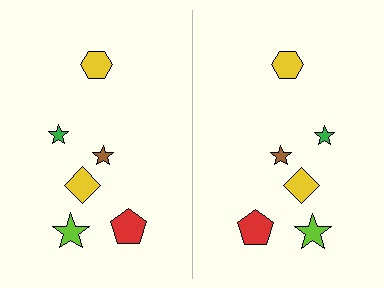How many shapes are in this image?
There are 12 shapes in this image.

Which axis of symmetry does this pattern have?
The pattern has a vertical axis of symmetry running through the center of the image.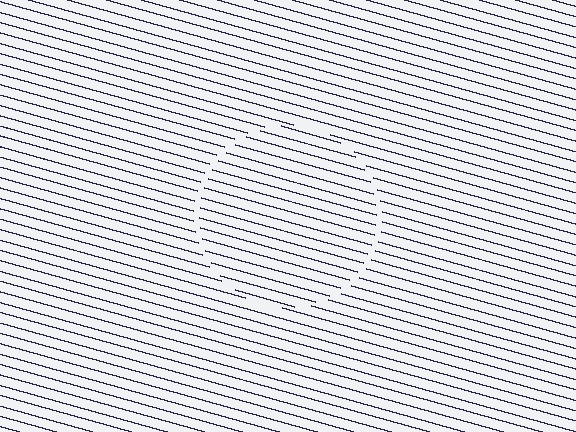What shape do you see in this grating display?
An illusory circle. The interior of the shape contains the same grating, shifted by half a period — the contour is defined by the phase discontinuity where line-ends from the inner and outer gratings abut.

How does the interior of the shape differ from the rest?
The interior of the shape contains the same grating, shifted by half a period — the contour is defined by the phase discontinuity where line-ends from the inner and outer gratings abut.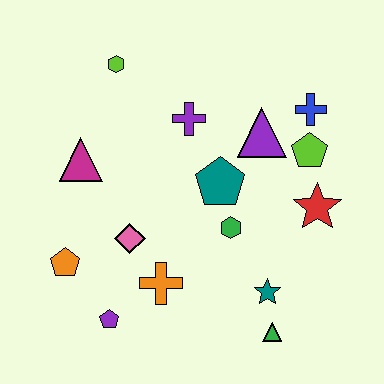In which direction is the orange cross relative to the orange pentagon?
The orange cross is to the right of the orange pentagon.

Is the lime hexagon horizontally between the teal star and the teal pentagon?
No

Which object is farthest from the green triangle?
The lime hexagon is farthest from the green triangle.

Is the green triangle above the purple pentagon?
No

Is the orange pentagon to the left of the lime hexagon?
Yes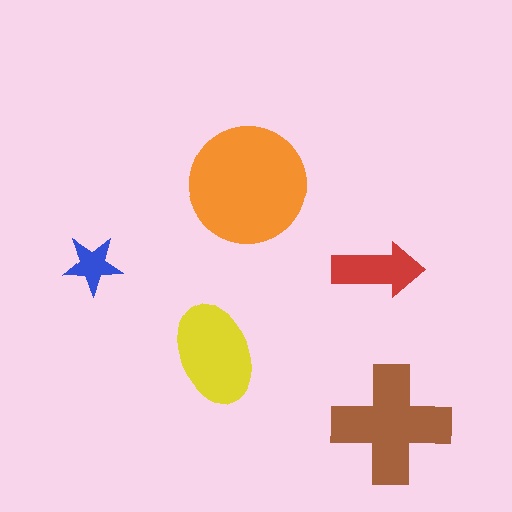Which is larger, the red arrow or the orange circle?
The orange circle.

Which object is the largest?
The orange circle.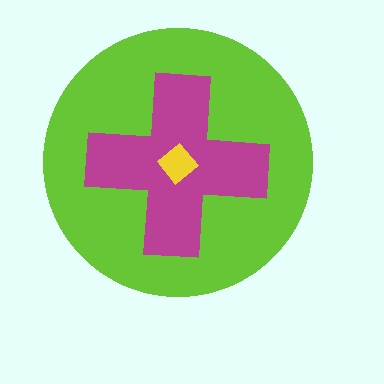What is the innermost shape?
The yellow diamond.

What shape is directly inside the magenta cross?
The yellow diamond.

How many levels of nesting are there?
3.